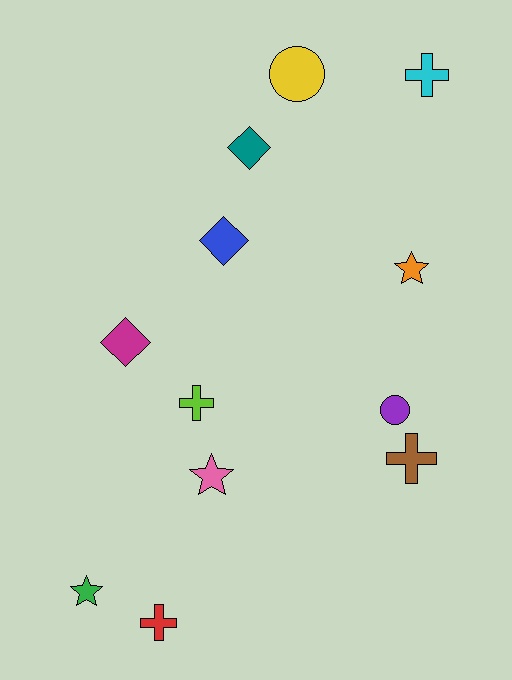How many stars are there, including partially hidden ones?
There are 3 stars.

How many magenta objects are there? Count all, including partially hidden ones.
There is 1 magenta object.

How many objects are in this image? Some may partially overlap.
There are 12 objects.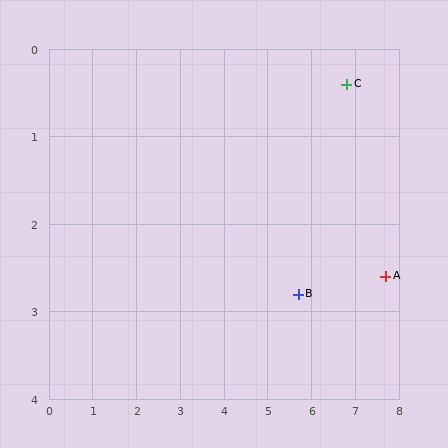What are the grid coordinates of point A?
Point A is at approximately (7.7, 2.6).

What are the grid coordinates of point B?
Point B is at approximately (5.7, 2.8).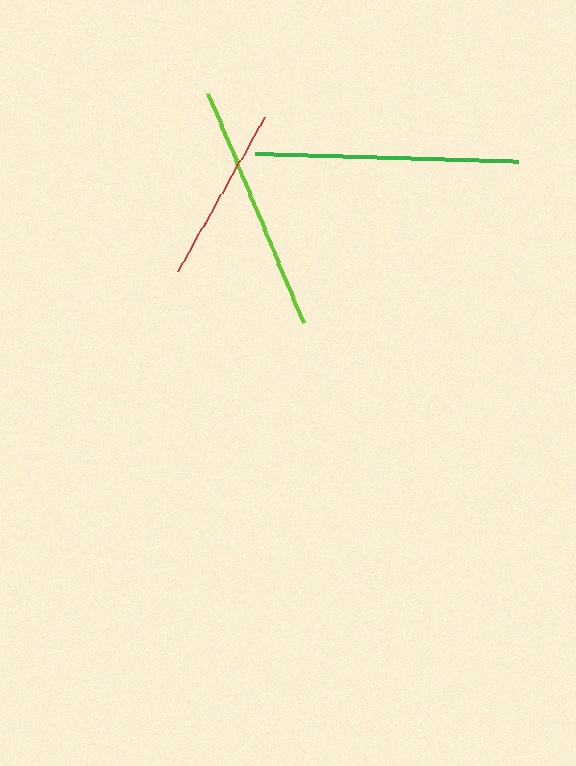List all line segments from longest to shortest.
From longest to shortest: green, lime, red.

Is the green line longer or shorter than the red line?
The green line is longer than the red line.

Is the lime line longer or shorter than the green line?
The green line is longer than the lime line.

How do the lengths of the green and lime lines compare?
The green and lime lines are approximately the same length.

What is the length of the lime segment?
The lime segment is approximately 249 pixels long.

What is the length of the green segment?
The green segment is approximately 263 pixels long.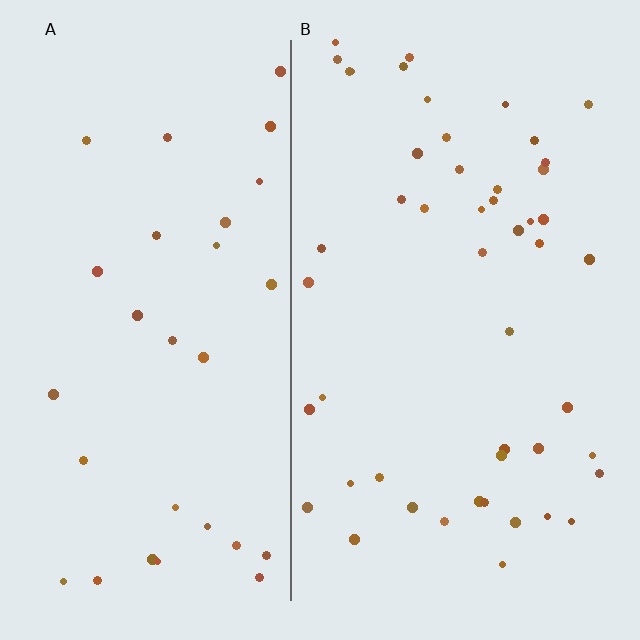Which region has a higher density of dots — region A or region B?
B (the right).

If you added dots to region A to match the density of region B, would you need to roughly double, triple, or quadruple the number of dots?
Approximately double.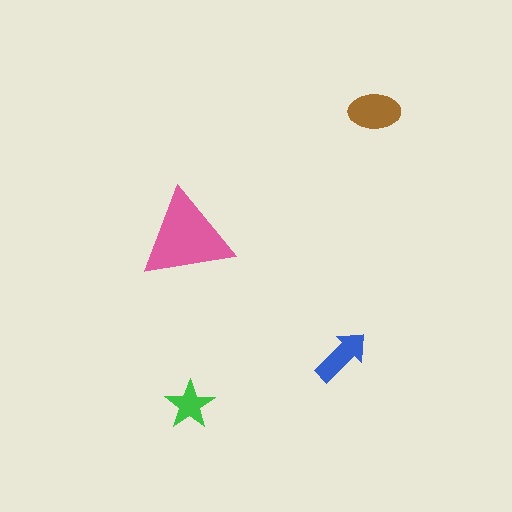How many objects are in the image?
There are 4 objects in the image.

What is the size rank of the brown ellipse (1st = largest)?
2nd.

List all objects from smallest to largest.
The green star, the blue arrow, the brown ellipse, the pink triangle.